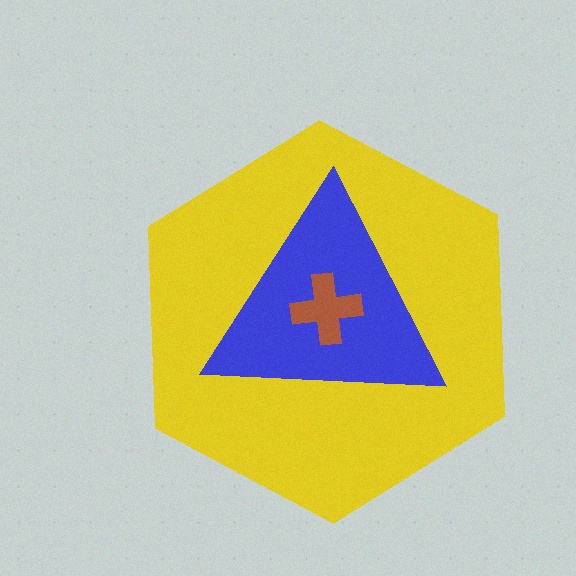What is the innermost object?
The brown cross.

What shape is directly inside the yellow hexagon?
The blue triangle.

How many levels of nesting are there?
3.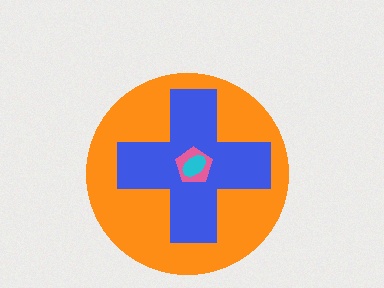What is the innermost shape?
The cyan ellipse.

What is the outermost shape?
The orange circle.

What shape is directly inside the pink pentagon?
The cyan ellipse.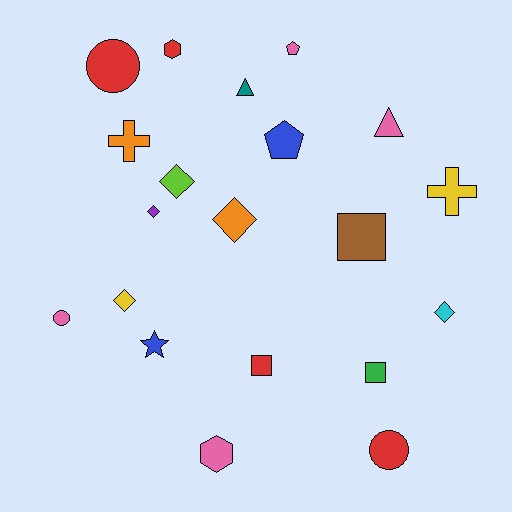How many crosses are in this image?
There are 2 crosses.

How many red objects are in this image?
There are 4 red objects.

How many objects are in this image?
There are 20 objects.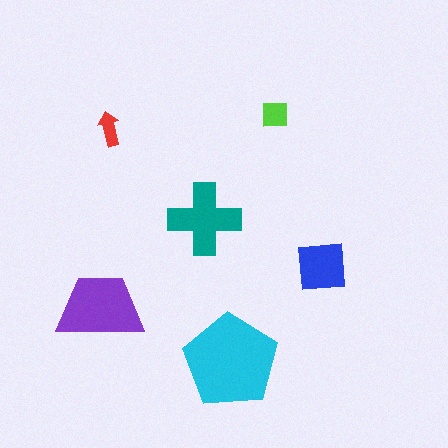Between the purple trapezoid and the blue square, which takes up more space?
The purple trapezoid.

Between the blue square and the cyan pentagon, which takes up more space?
The cyan pentagon.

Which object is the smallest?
The red arrow.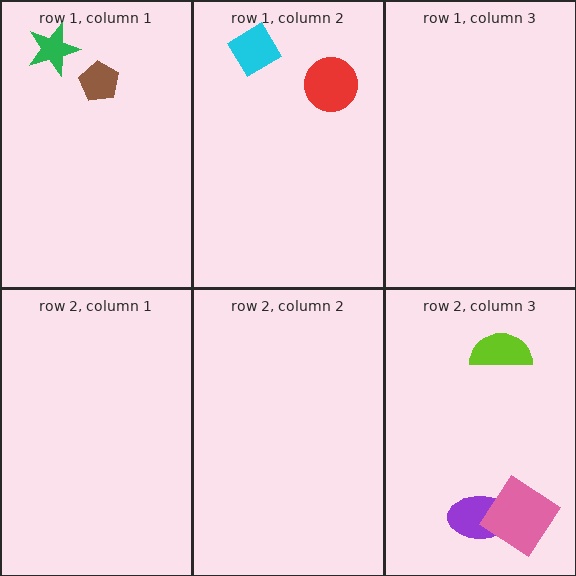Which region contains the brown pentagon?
The row 1, column 1 region.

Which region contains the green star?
The row 1, column 1 region.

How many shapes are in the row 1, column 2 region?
2.